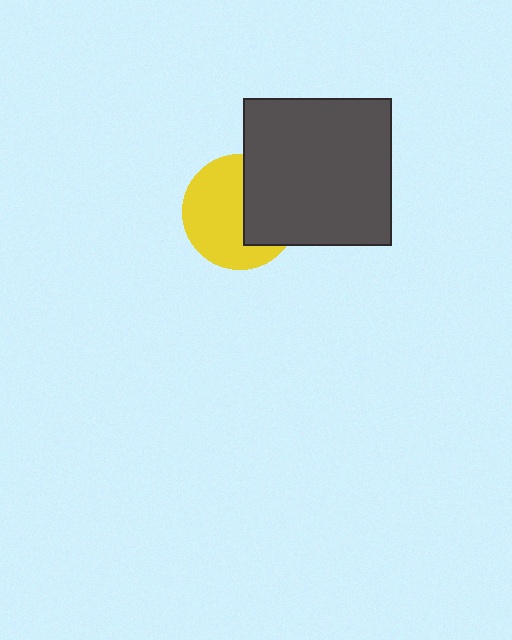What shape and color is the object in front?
The object in front is a dark gray square.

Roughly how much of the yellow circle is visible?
About half of it is visible (roughly 61%).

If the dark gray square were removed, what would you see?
You would see the complete yellow circle.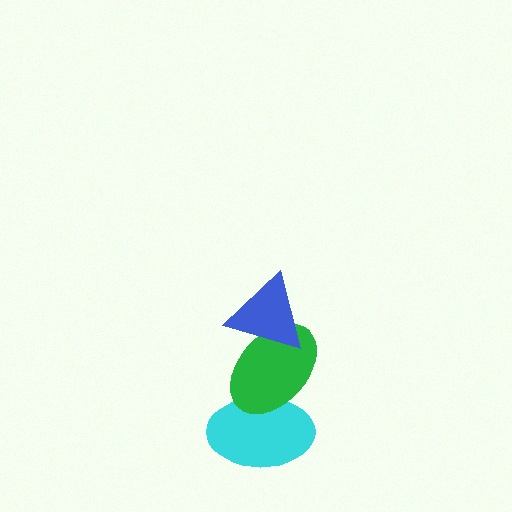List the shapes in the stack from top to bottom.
From top to bottom: the blue triangle, the green ellipse, the cyan ellipse.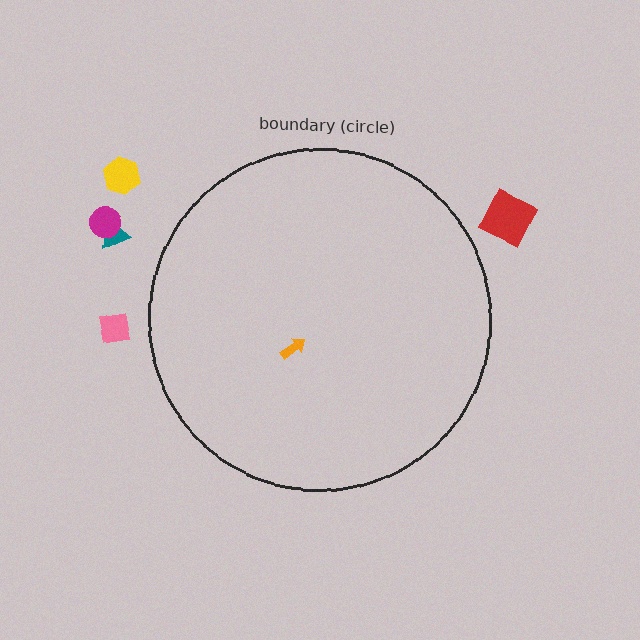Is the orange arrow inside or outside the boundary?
Inside.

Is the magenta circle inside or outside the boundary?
Outside.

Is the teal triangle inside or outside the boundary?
Outside.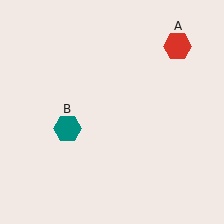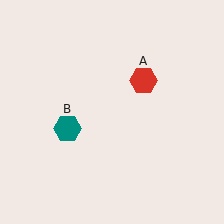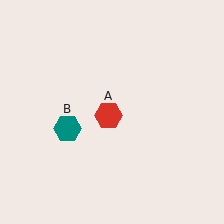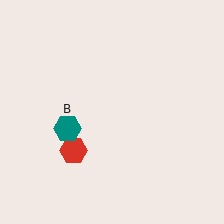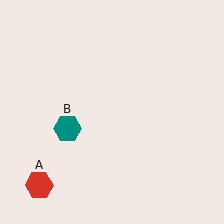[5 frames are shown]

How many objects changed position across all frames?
1 object changed position: red hexagon (object A).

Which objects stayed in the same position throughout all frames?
Teal hexagon (object B) remained stationary.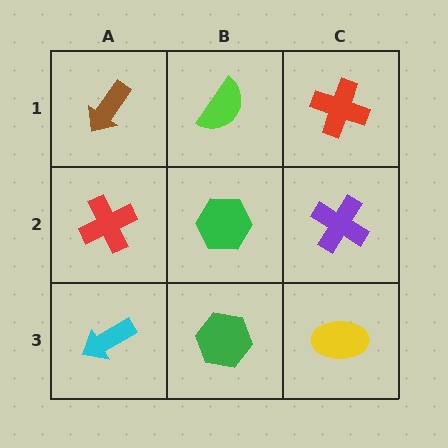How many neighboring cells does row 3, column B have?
3.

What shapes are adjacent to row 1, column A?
A red cross (row 2, column A), a lime semicircle (row 1, column B).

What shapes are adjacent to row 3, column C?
A purple cross (row 2, column C), a green hexagon (row 3, column B).